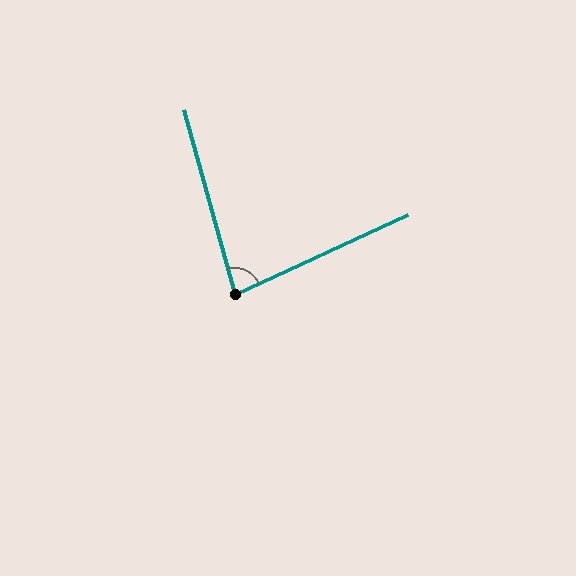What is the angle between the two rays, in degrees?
Approximately 81 degrees.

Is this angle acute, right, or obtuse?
It is acute.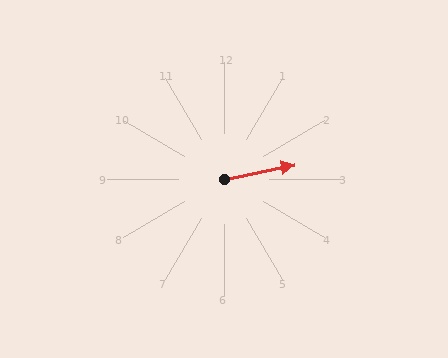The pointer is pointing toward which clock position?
Roughly 3 o'clock.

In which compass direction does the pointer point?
East.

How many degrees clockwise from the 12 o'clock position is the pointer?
Approximately 79 degrees.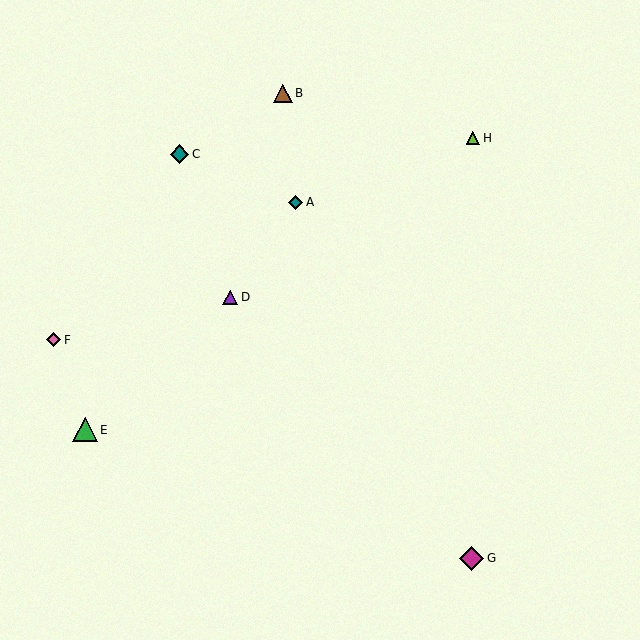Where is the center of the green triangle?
The center of the green triangle is at (85, 430).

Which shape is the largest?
The green triangle (labeled E) is the largest.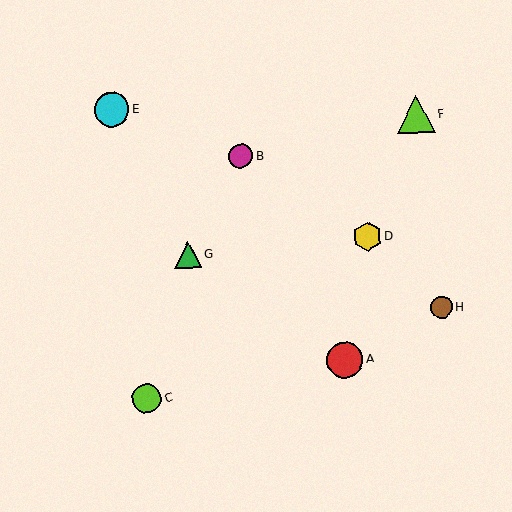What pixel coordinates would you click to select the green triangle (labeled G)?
Click at (188, 255) to select the green triangle G.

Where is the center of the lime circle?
The center of the lime circle is at (147, 398).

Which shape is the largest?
The lime triangle (labeled F) is the largest.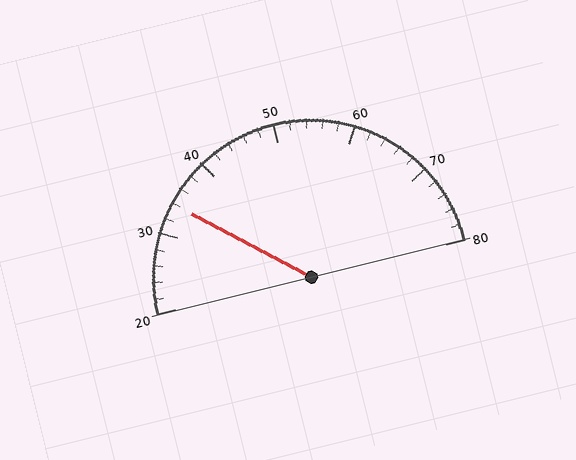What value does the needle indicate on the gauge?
The needle indicates approximately 34.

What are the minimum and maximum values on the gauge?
The gauge ranges from 20 to 80.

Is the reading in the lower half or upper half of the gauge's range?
The reading is in the lower half of the range (20 to 80).